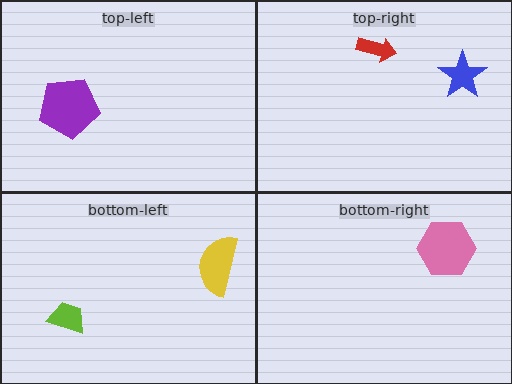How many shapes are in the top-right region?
2.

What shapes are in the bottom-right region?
The pink hexagon.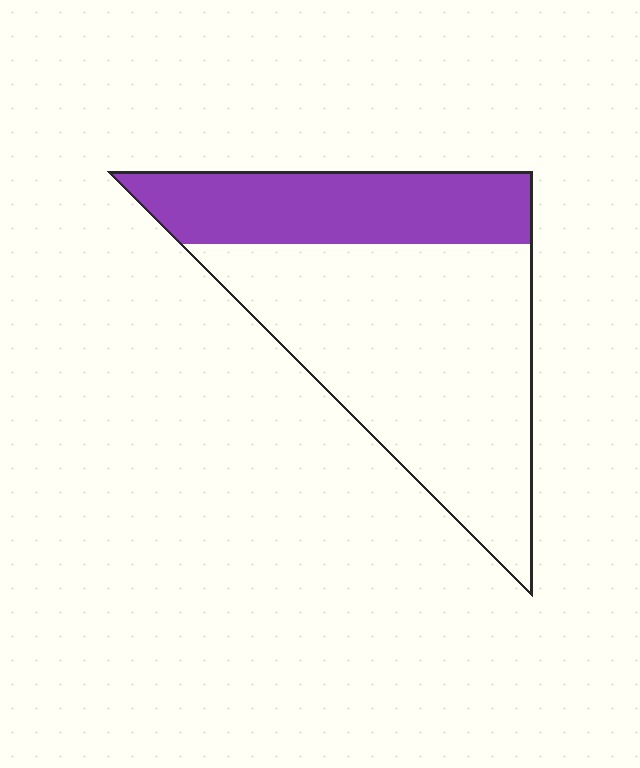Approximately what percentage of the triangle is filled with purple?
Approximately 30%.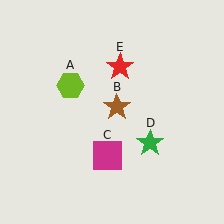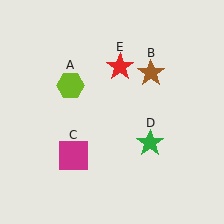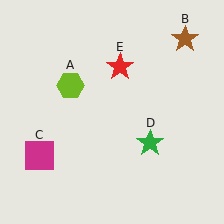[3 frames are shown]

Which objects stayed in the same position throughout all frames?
Lime hexagon (object A) and green star (object D) and red star (object E) remained stationary.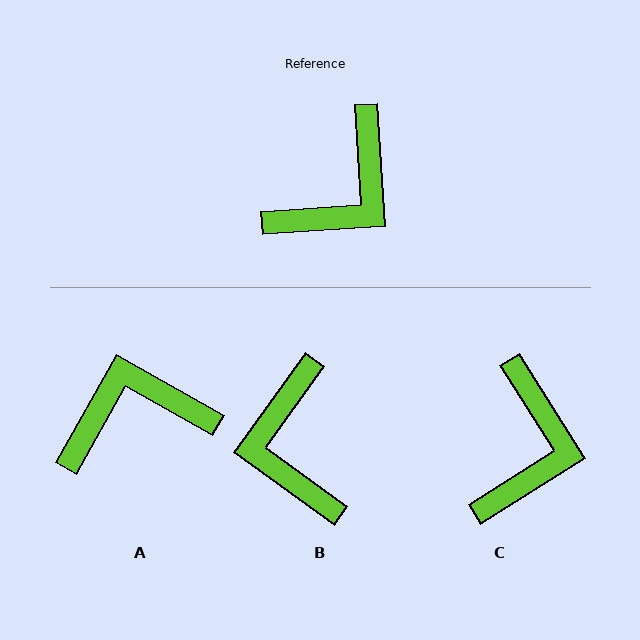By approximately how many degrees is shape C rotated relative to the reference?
Approximately 29 degrees counter-clockwise.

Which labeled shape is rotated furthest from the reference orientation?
A, about 147 degrees away.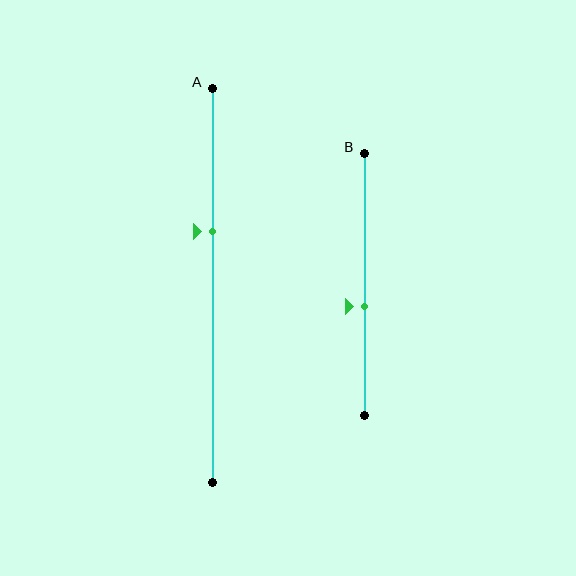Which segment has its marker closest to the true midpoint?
Segment B has its marker closest to the true midpoint.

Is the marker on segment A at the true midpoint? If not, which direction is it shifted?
No, the marker on segment A is shifted upward by about 14% of the segment length.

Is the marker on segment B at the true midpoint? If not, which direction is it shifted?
No, the marker on segment B is shifted downward by about 9% of the segment length.